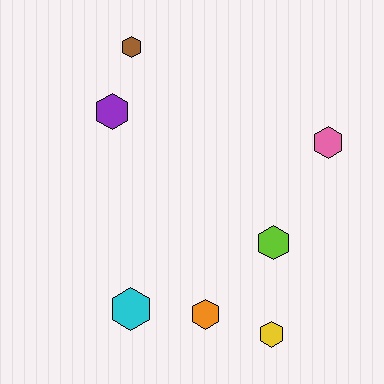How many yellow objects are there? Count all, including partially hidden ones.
There is 1 yellow object.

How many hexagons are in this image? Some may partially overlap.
There are 7 hexagons.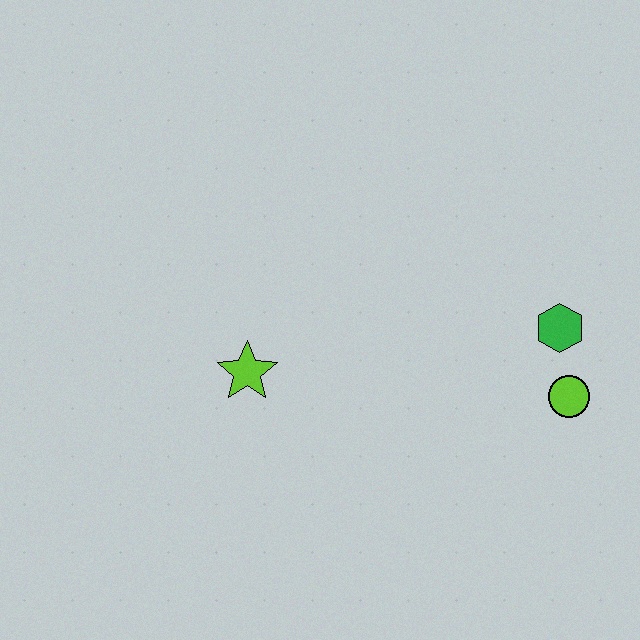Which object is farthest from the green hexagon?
The lime star is farthest from the green hexagon.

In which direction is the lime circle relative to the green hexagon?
The lime circle is below the green hexagon.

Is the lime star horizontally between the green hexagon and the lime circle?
No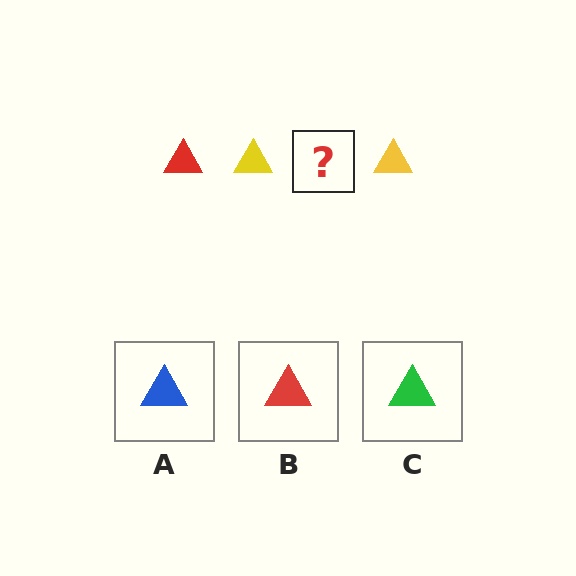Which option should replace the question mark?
Option B.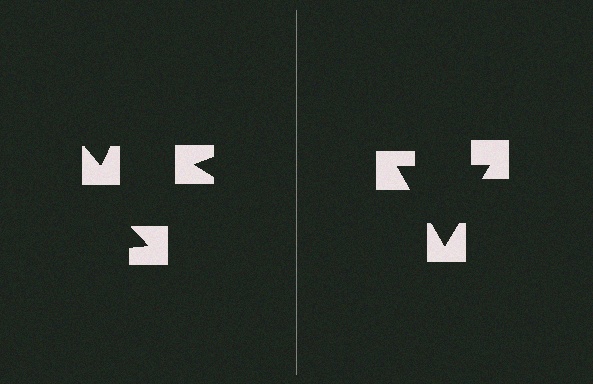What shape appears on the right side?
An illusory triangle.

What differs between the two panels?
The notched squares are positioned identically on both sides; only the wedge orientations differ. On the right they align to a triangle; on the left they are misaligned.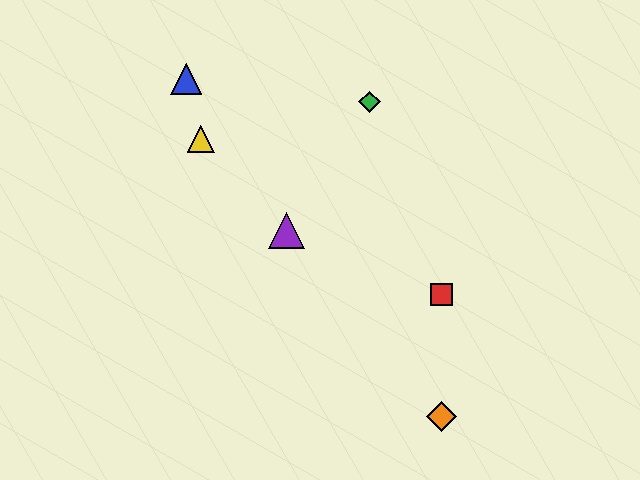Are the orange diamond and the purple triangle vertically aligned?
No, the orange diamond is at x≈441 and the purple triangle is at x≈286.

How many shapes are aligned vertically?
2 shapes (the red square, the orange diamond) are aligned vertically.